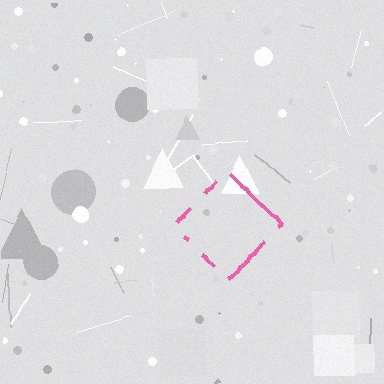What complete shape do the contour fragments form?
The contour fragments form a diamond.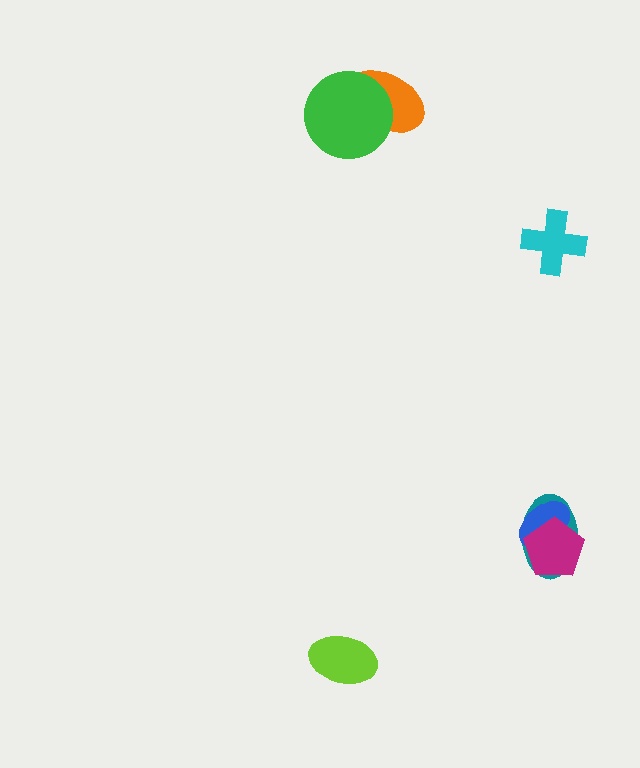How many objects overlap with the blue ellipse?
2 objects overlap with the blue ellipse.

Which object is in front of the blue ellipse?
The magenta pentagon is in front of the blue ellipse.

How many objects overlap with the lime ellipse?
0 objects overlap with the lime ellipse.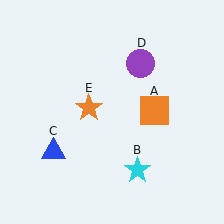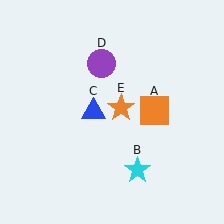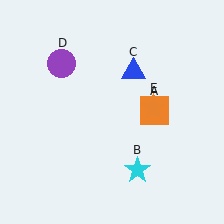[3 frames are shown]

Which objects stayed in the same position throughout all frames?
Orange square (object A) and cyan star (object B) remained stationary.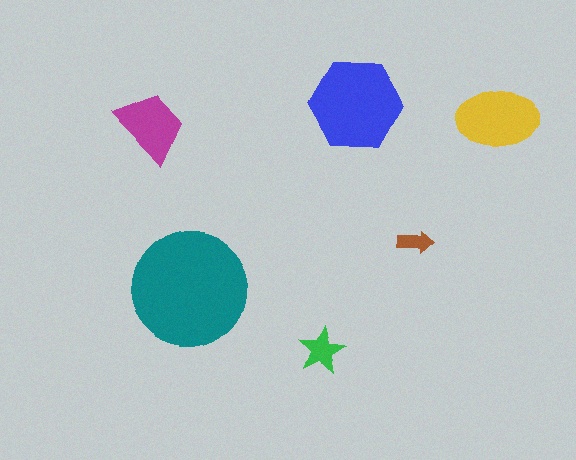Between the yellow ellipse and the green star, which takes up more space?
The yellow ellipse.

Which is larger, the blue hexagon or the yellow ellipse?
The blue hexagon.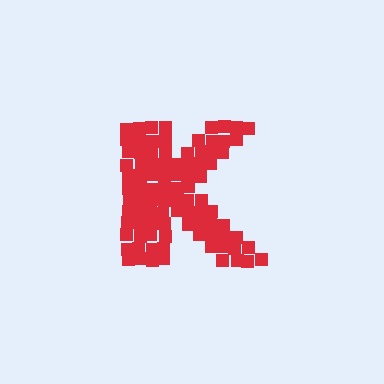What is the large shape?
The large shape is the letter K.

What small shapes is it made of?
It is made of small squares.